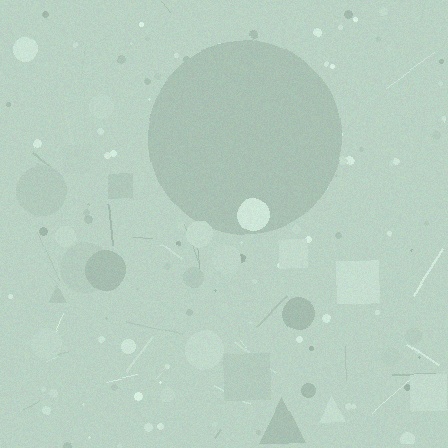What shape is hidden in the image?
A circle is hidden in the image.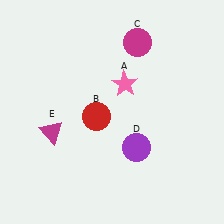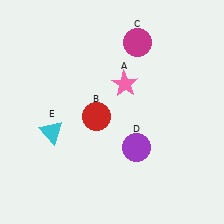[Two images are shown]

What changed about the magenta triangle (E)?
In Image 1, E is magenta. In Image 2, it changed to cyan.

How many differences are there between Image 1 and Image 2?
There is 1 difference between the two images.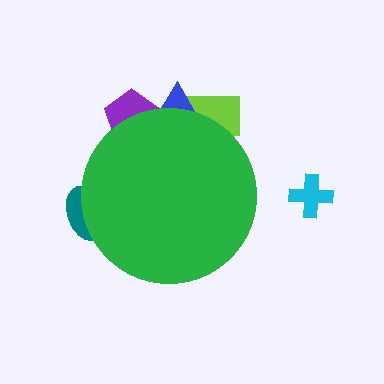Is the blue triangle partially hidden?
Yes, the blue triangle is partially hidden behind the green circle.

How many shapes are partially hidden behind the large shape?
4 shapes are partially hidden.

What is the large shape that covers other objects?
A green circle.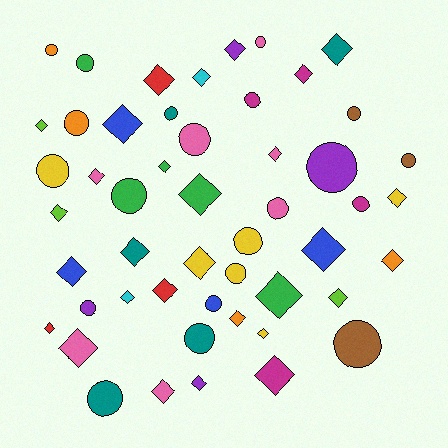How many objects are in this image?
There are 50 objects.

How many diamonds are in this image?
There are 29 diamonds.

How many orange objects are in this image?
There are 4 orange objects.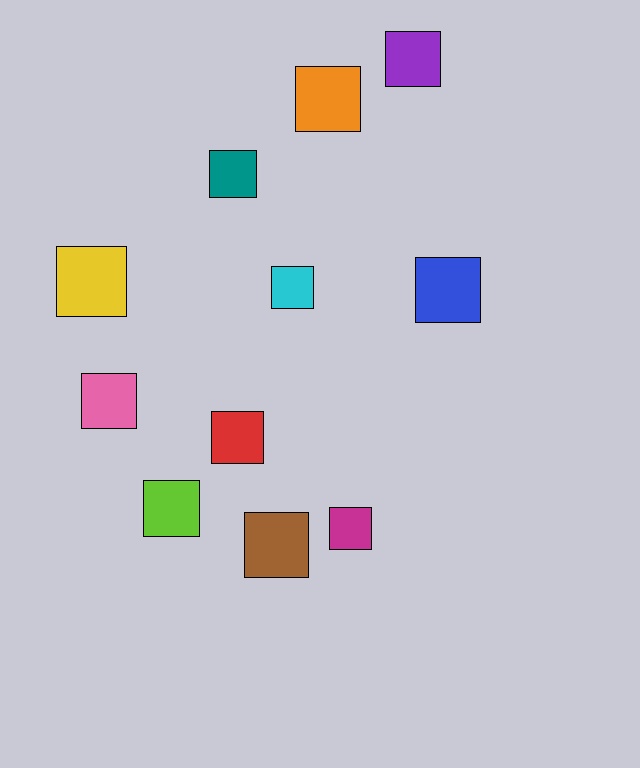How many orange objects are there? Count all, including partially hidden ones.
There is 1 orange object.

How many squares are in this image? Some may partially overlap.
There are 11 squares.